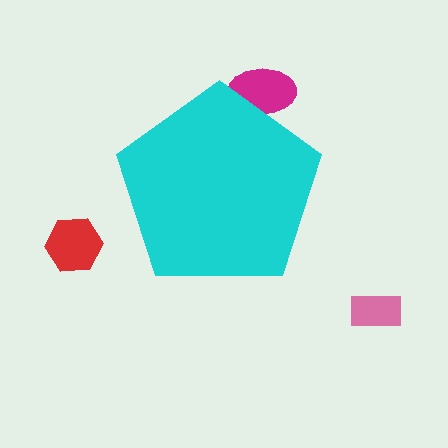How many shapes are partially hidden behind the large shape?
1 shape is partially hidden.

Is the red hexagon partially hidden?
No, the red hexagon is fully visible.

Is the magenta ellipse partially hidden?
Yes, the magenta ellipse is partially hidden behind the cyan pentagon.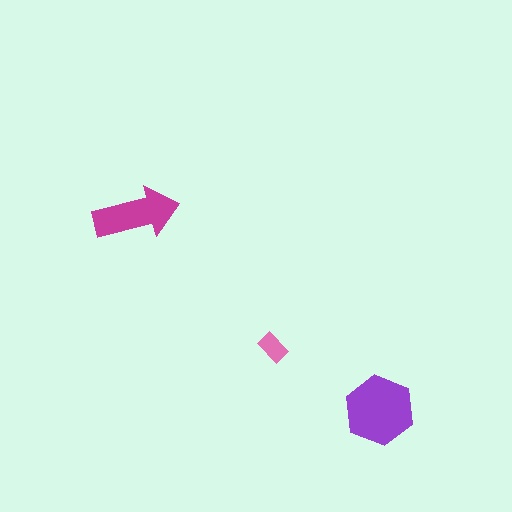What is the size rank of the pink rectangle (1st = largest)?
3rd.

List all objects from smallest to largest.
The pink rectangle, the magenta arrow, the purple hexagon.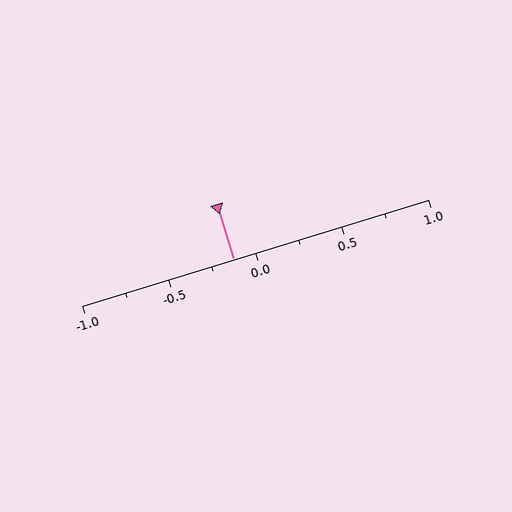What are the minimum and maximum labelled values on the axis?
The axis runs from -1.0 to 1.0.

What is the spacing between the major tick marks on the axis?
The major ticks are spaced 0.5 apart.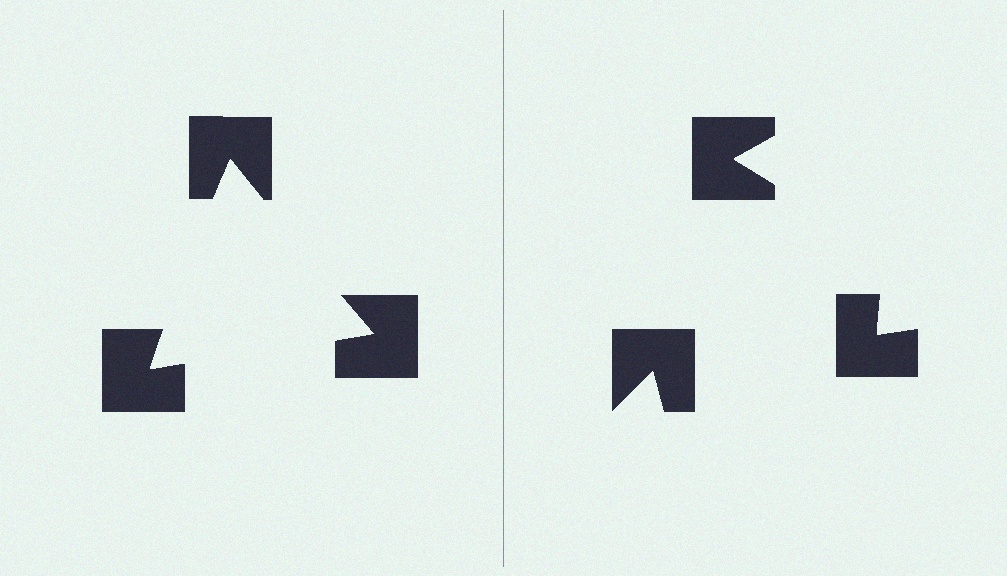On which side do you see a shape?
An illusory triangle appears on the left side. On the right side the wedge cuts are rotated, so no coherent shape forms.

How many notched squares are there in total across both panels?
6 — 3 on each side.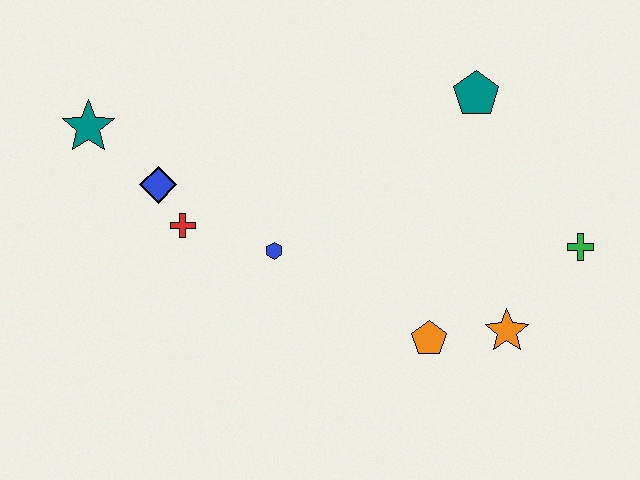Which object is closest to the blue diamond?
The red cross is closest to the blue diamond.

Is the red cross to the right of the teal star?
Yes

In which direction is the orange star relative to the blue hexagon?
The orange star is to the right of the blue hexagon.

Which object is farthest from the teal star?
The green cross is farthest from the teal star.